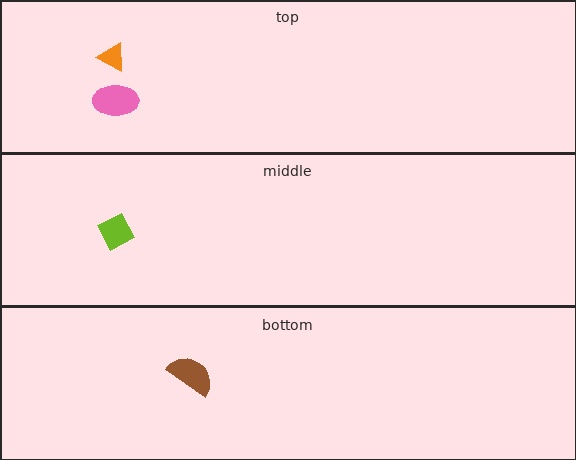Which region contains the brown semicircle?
The bottom region.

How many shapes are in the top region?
2.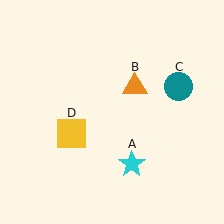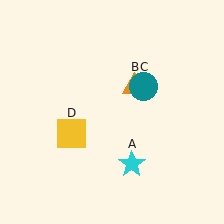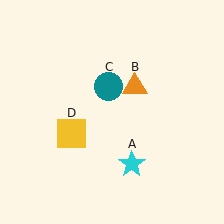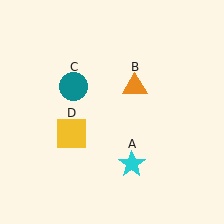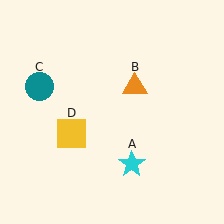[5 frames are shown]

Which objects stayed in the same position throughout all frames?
Cyan star (object A) and orange triangle (object B) and yellow square (object D) remained stationary.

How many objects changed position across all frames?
1 object changed position: teal circle (object C).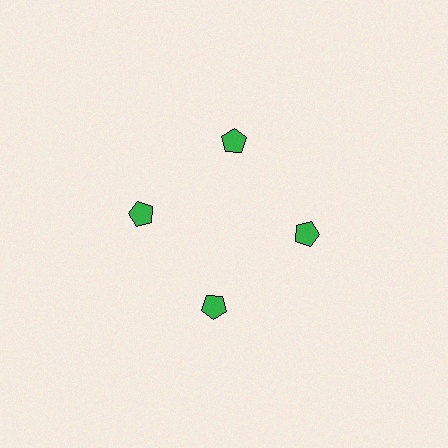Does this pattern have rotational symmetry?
Yes, this pattern has 4-fold rotational symmetry. It looks the same after rotating 90 degrees around the center.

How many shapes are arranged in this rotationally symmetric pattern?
There are 4 shapes, arranged in 4 groups of 1.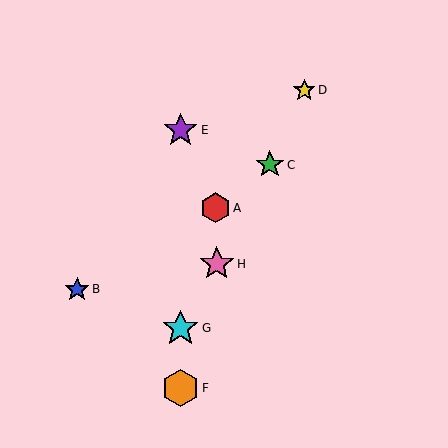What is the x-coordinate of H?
Object H is at x≈217.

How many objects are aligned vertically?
3 objects (E, F, G) are aligned vertically.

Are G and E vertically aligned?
Yes, both are at x≈181.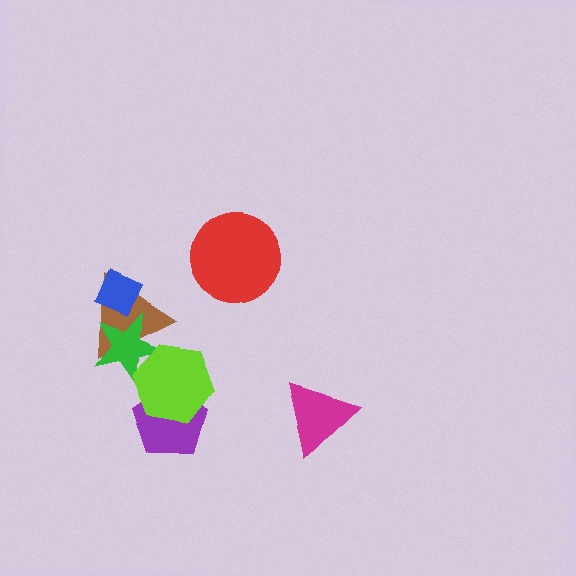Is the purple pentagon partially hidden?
Yes, it is partially covered by another shape.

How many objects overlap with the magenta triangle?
0 objects overlap with the magenta triangle.